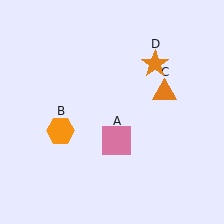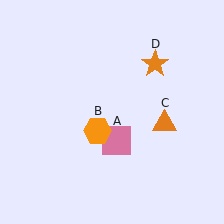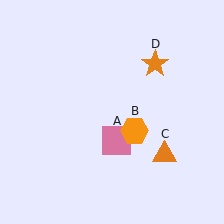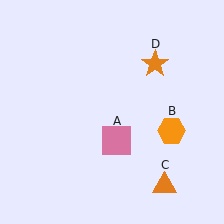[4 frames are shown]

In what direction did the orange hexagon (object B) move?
The orange hexagon (object B) moved right.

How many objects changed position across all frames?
2 objects changed position: orange hexagon (object B), orange triangle (object C).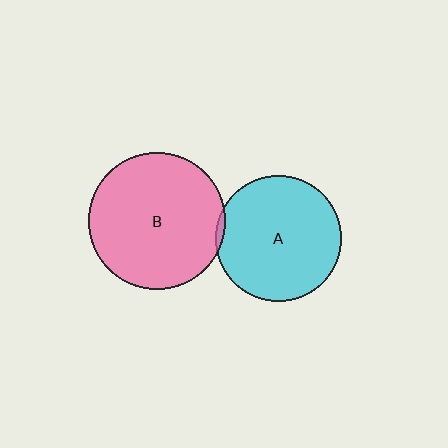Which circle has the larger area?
Circle B (pink).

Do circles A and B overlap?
Yes.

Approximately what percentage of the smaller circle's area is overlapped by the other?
Approximately 5%.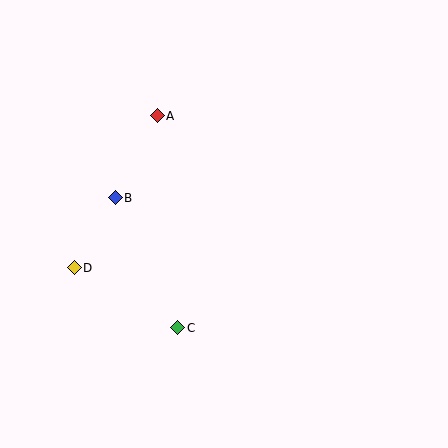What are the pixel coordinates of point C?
Point C is at (178, 328).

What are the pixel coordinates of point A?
Point A is at (157, 116).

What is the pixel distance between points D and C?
The distance between D and C is 120 pixels.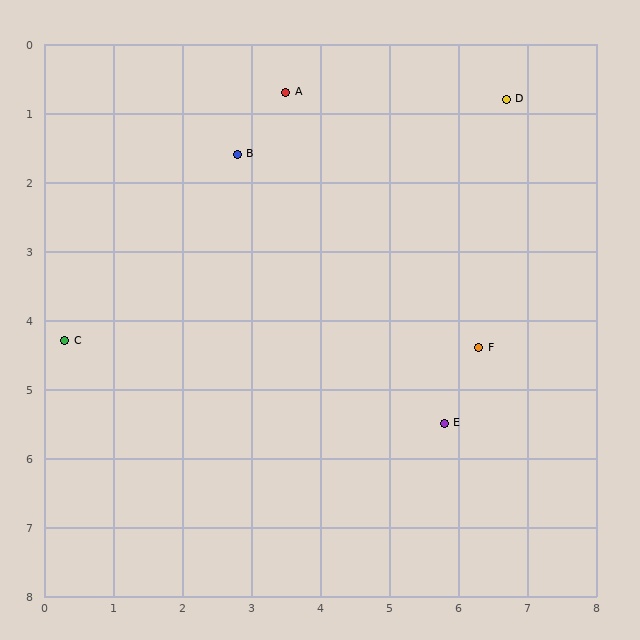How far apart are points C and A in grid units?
Points C and A are about 4.8 grid units apart.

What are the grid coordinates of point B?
Point B is at approximately (2.8, 1.6).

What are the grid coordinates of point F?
Point F is at approximately (6.3, 4.4).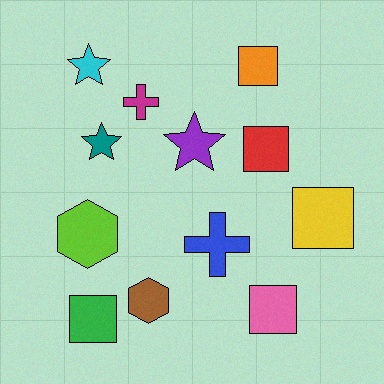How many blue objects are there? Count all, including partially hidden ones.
There is 1 blue object.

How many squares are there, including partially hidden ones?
There are 5 squares.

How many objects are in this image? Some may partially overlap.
There are 12 objects.